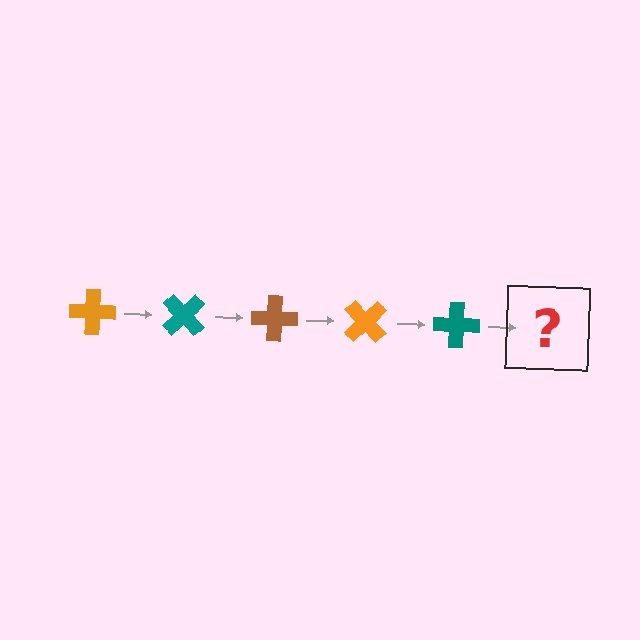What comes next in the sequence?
The next element should be a brown cross, rotated 225 degrees from the start.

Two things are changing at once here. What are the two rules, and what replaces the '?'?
The two rules are that it rotates 45 degrees each step and the color cycles through orange, teal, and brown. The '?' should be a brown cross, rotated 225 degrees from the start.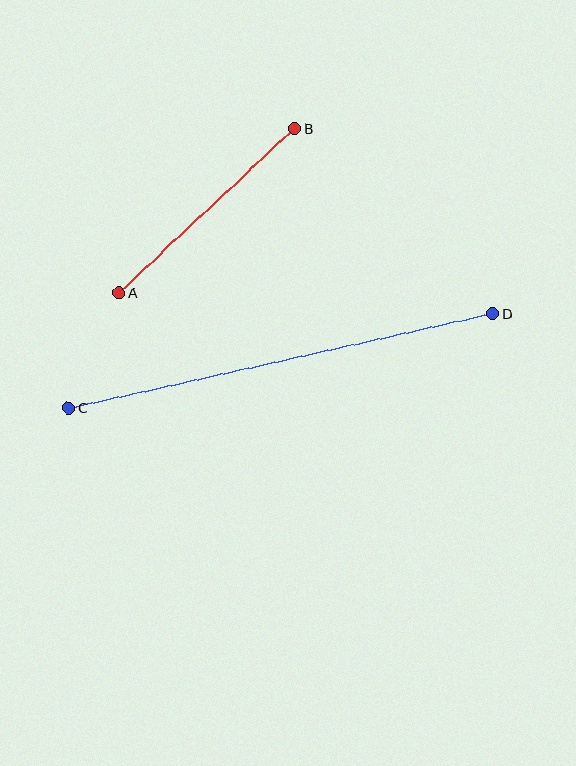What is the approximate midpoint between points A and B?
The midpoint is at approximately (207, 210) pixels.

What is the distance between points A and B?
The distance is approximately 240 pixels.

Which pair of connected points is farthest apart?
Points C and D are farthest apart.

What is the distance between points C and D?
The distance is approximately 434 pixels.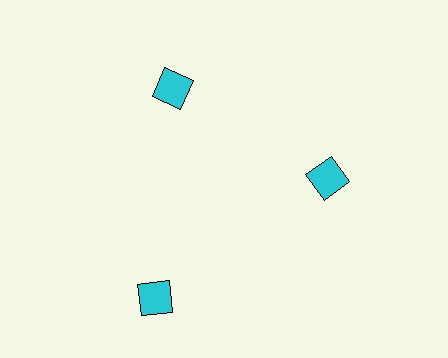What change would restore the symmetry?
The symmetry would be restored by moving it inward, back onto the ring so that all 3 squares sit at equal angles and equal distance from the center.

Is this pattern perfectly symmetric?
No. The 3 cyan squares are arranged in a ring, but one element near the 7 o'clock position is pushed outward from the center, breaking the 3-fold rotational symmetry.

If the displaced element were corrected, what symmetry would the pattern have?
It would have 3-fold rotational symmetry — the pattern would map onto itself every 120 degrees.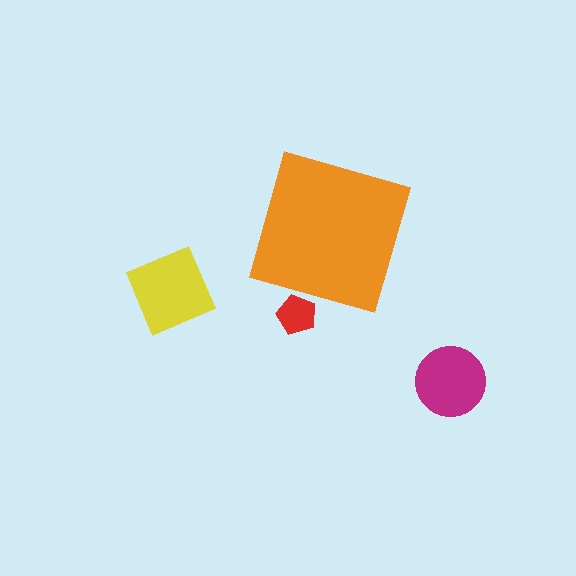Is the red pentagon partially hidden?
Yes, the red pentagon is partially hidden behind the orange diamond.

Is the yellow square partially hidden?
No, the yellow square is fully visible.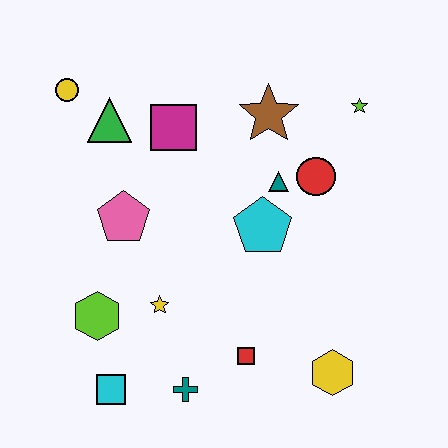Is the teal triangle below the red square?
No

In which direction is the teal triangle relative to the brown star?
The teal triangle is below the brown star.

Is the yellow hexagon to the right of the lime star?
No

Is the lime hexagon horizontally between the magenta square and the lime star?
No